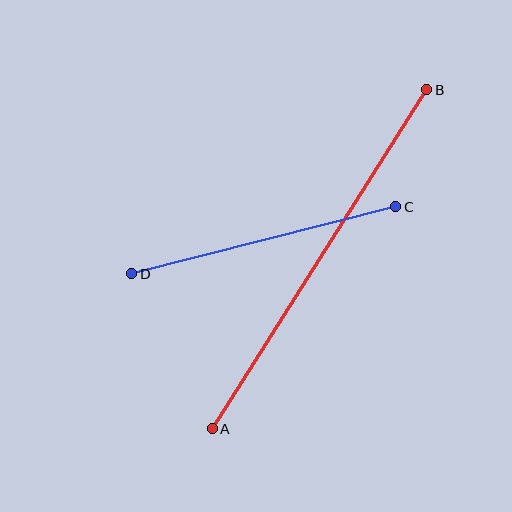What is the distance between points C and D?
The distance is approximately 272 pixels.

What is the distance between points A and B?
The distance is approximately 401 pixels.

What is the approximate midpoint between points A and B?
The midpoint is at approximately (319, 259) pixels.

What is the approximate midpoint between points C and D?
The midpoint is at approximately (264, 240) pixels.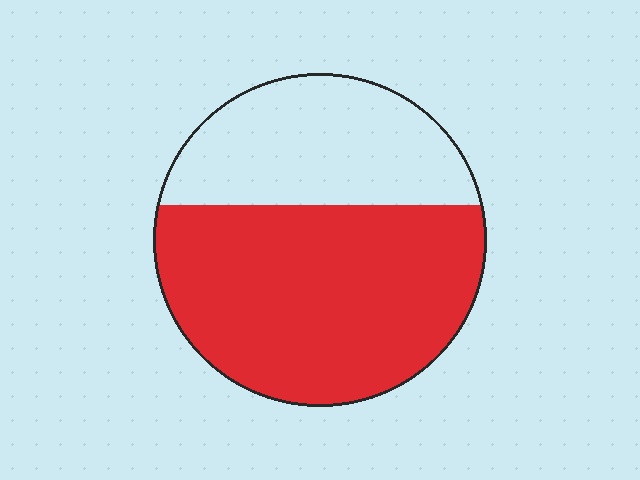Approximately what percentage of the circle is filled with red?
Approximately 65%.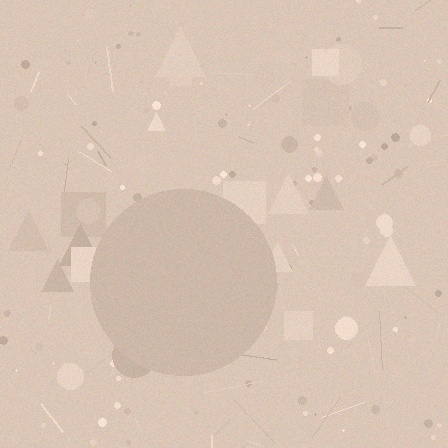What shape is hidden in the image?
A circle is hidden in the image.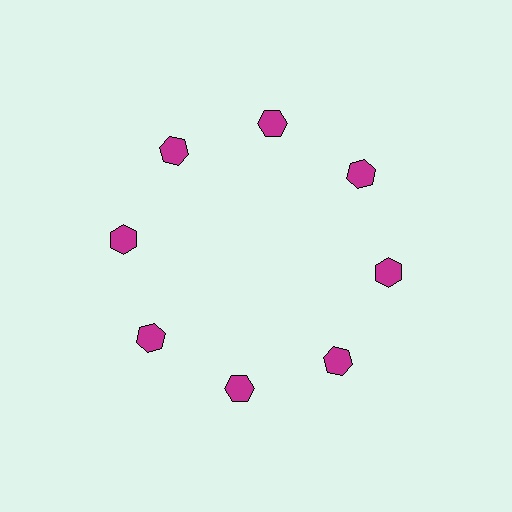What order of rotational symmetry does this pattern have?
This pattern has 8-fold rotational symmetry.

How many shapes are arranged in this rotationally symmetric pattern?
There are 8 shapes, arranged in 8 groups of 1.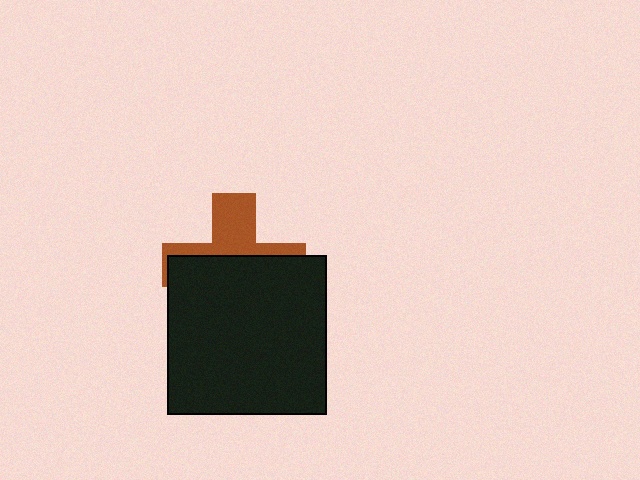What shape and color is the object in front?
The object in front is a black square.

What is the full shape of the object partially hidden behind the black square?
The partially hidden object is a brown cross.